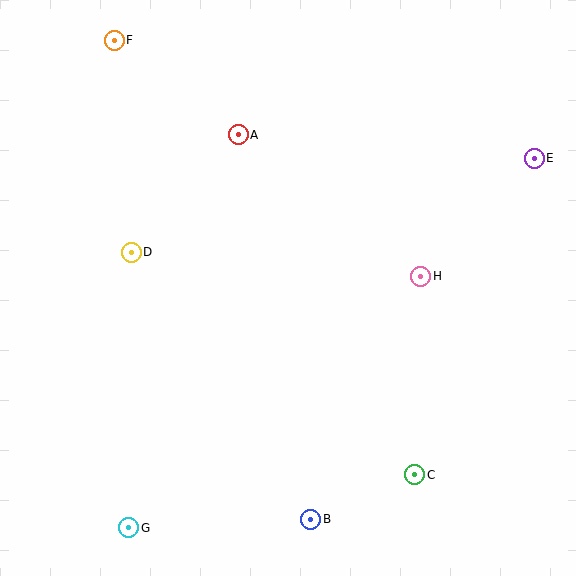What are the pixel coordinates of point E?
Point E is at (534, 158).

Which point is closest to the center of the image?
Point H at (421, 276) is closest to the center.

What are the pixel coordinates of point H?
Point H is at (421, 276).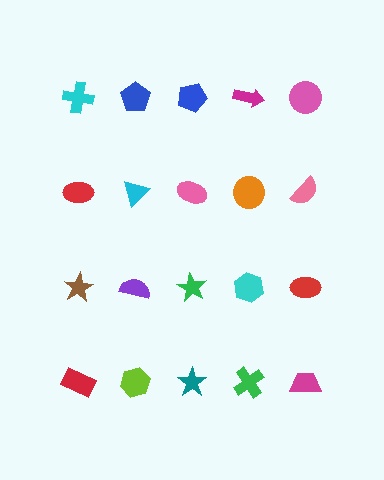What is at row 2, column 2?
A cyan triangle.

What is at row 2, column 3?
A pink ellipse.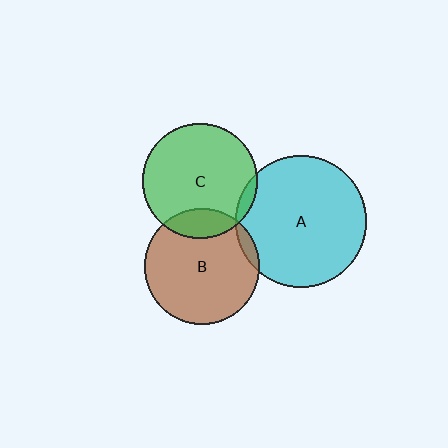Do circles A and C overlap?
Yes.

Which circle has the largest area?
Circle A (cyan).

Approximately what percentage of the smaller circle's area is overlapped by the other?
Approximately 5%.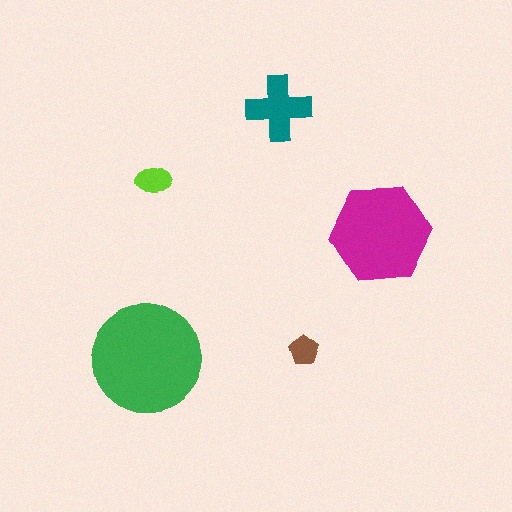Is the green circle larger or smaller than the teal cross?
Larger.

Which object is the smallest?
The brown pentagon.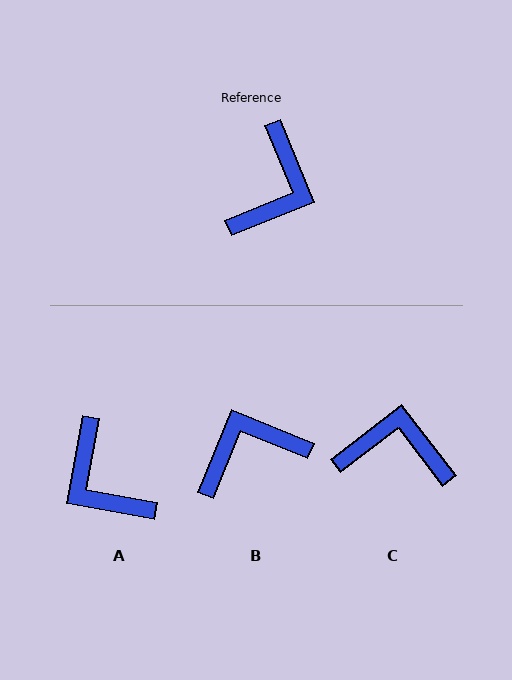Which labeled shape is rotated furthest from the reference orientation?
B, about 136 degrees away.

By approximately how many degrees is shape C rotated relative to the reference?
Approximately 105 degrees counter-clockwise.